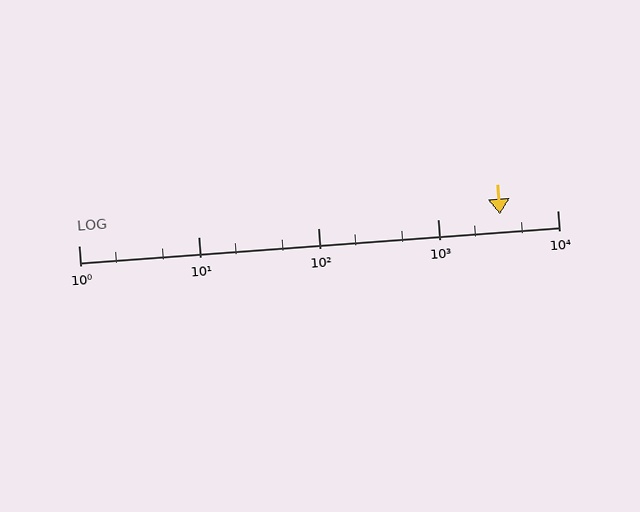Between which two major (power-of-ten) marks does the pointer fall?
The pointer is between 1000 and 10000.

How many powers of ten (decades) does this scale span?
The scale spans 4 decades, from 1 to 10000.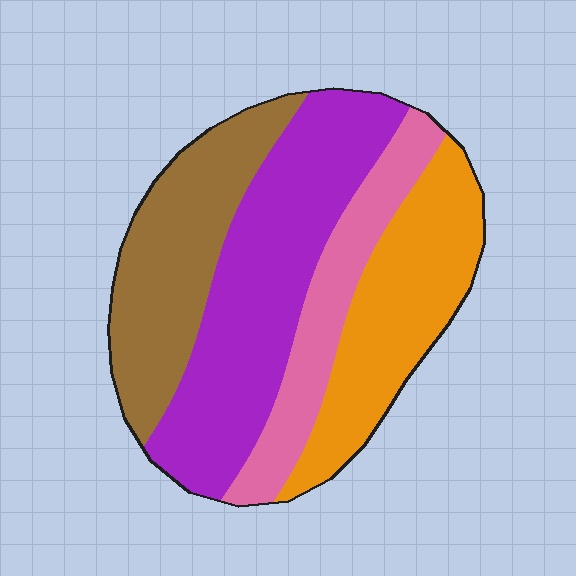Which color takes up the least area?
Pink, at roughly 15%.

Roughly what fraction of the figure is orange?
Orange takes up about one quarter (1/4) of the figure.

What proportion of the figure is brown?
Brown takes up between a sixth and a third of the figure.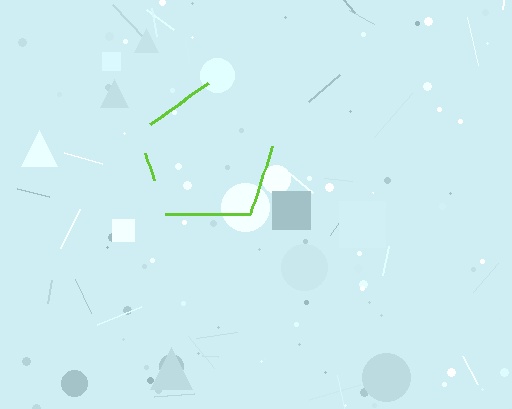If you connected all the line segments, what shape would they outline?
They would outline a pentagon.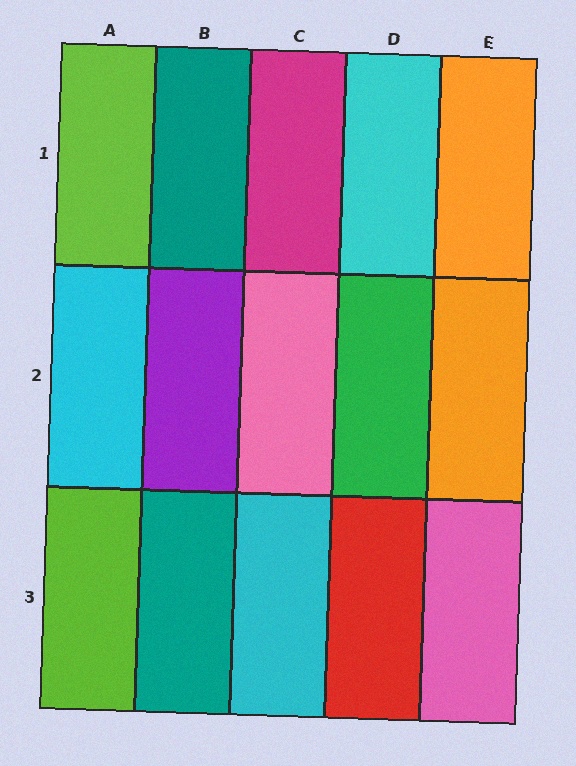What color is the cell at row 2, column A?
Cyan.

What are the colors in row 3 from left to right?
Lime, teal, cyan, red, pink.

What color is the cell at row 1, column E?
Orange.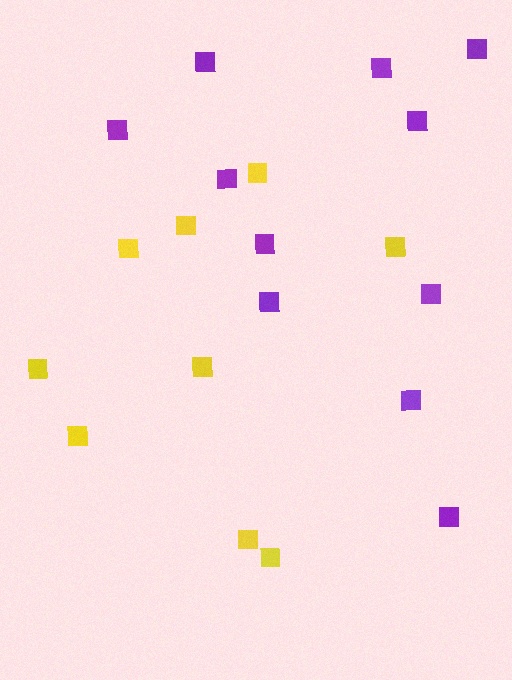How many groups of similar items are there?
There are 2 groups: one group of yellow squares (9) and one group of purple squares (11).